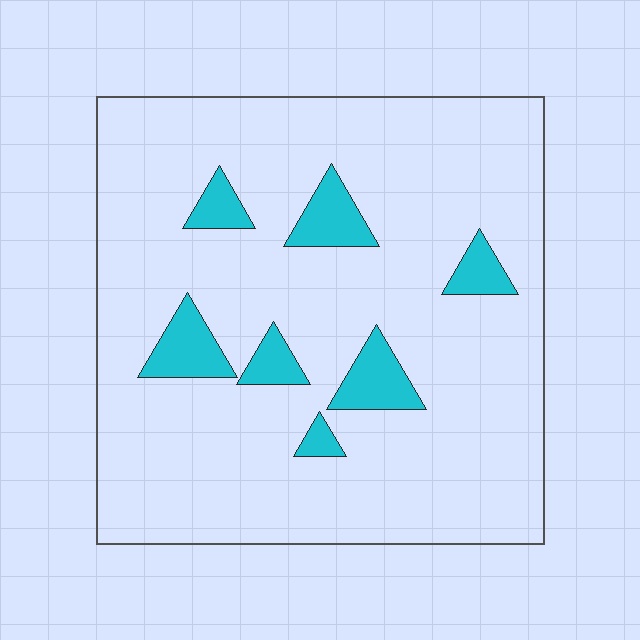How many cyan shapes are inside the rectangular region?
7.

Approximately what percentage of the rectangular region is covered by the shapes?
Approximately 10%.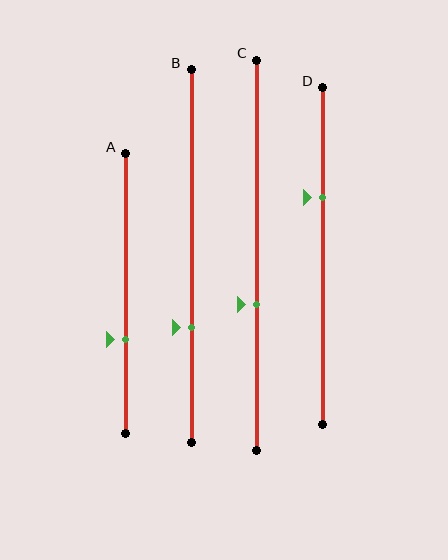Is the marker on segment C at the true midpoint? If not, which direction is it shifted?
No, the marker on segment C is shifted downward by about 13% of the segment length.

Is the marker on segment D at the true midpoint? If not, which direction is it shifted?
No, the marker on segment D is shifted upward by about 17% of the segment length.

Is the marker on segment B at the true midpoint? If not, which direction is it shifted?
No, the marker on segment B is shifted downward by about 19% of the segment length.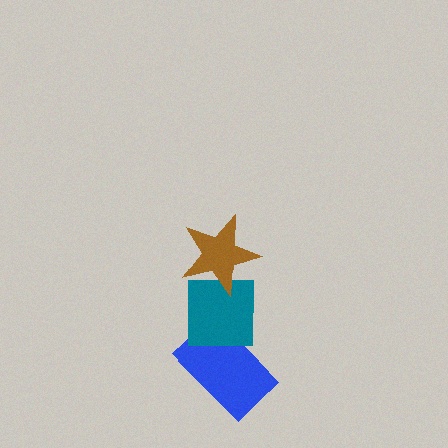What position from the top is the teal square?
The teal square is 2nd from the top.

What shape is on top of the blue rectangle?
The teal square is on top of the blue rectangle.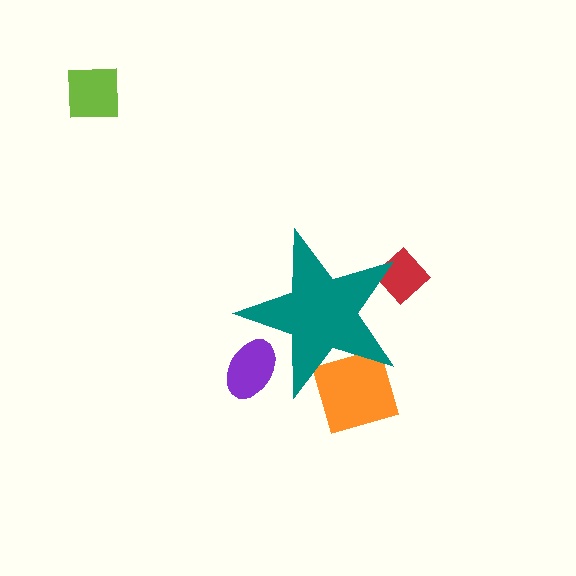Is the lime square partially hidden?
No, the lime square is fully visible.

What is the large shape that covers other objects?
A teal star.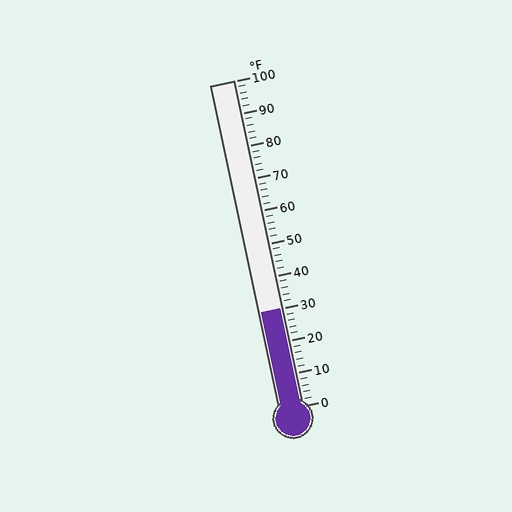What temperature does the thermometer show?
The thermometer shows approximately 30°F.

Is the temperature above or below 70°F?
The temperature is below 70°F.